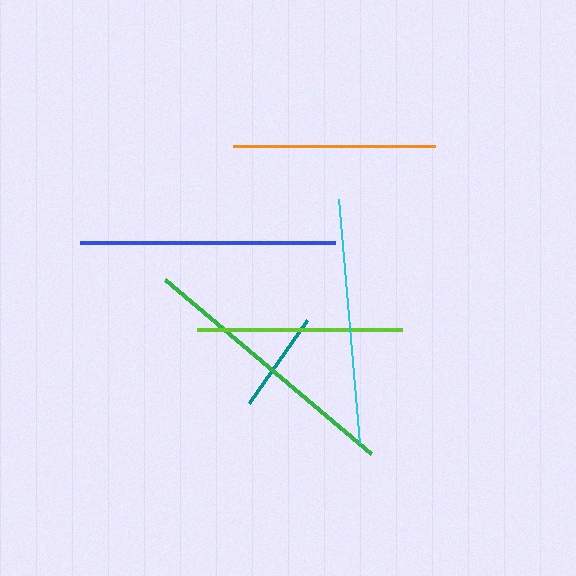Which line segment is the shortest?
The teal line is the shortest at approximately 101 pixels.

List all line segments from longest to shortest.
From longest to shortest: green, blue, cyan, lime, orange, teal.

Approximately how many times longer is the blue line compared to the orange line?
The blue line is approximately 1.3 times the length of the orange line.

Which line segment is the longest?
The green line is the longest at approximately 270 pixels.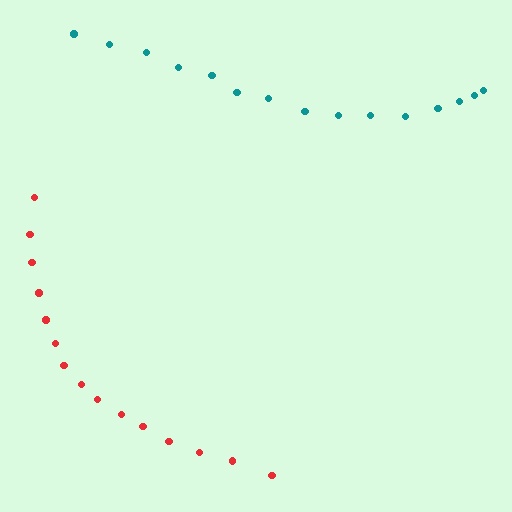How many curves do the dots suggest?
There are 2 distinct paths.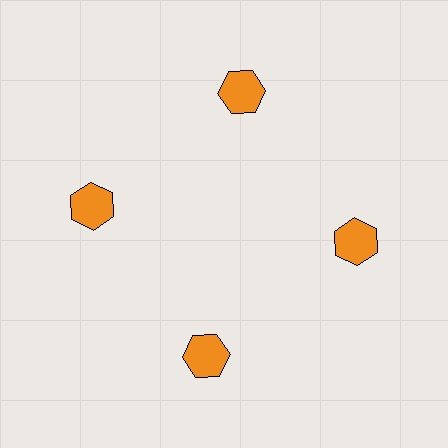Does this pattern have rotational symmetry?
Yes, this pattern has 4-fold rotational symmetry. It looks the same after rotating 90 degrees around the center.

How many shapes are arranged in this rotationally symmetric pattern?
There are 4 shapes, arranged in 4 groups of 1.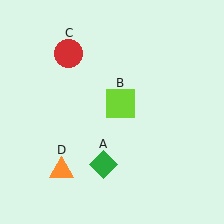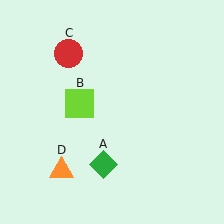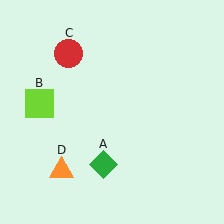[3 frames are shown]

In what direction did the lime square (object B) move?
The lime square (object B) moved left.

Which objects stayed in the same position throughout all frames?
Green diamond (object A) and red circle (object C) and orange triangle (object D) remained stationary.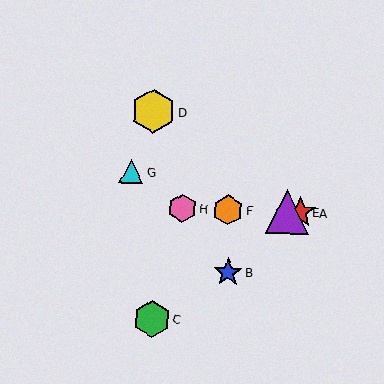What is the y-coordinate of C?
Object C is at y≈319.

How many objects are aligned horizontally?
4 objects (A, E, F, H) are aligned horizontally.